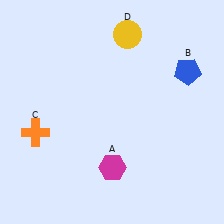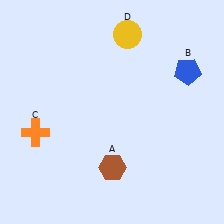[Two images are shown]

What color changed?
The hexagon (A) changed from magenta in Image 1 to brown in Image 2.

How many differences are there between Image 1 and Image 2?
There is 1 difference between the two images.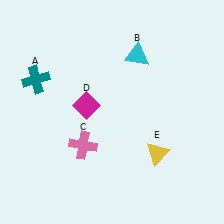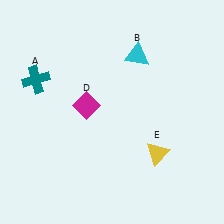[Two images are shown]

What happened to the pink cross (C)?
The pink cross (C) was removed in Image 2. It was in the bottom-left area of Image 1.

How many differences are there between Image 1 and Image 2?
There is 1 difference between the two images.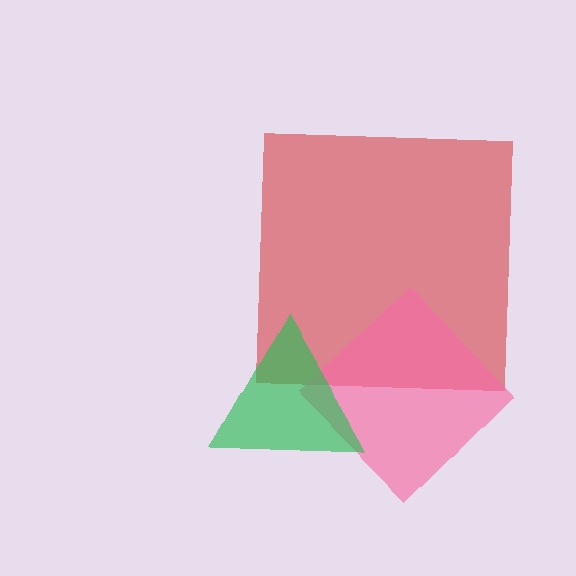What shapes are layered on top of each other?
The layered shapes are: a red square, a pink diamond, a green triangle.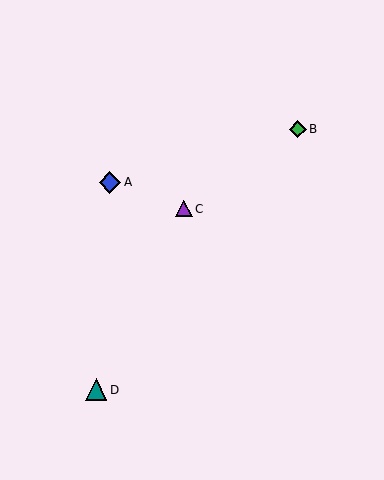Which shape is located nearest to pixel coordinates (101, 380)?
The teal triangle (labeled D) at (96, 390) is nearest to that location.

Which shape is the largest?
The teal triangle (labeled D) is the largest.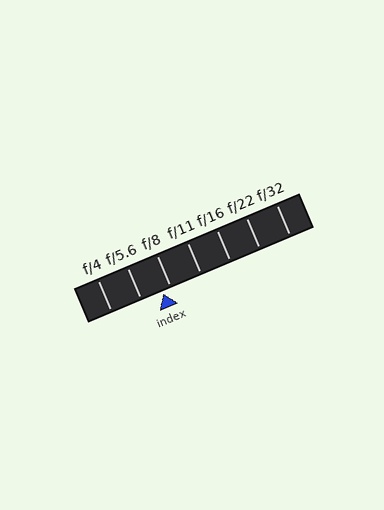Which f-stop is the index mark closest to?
The index mark is closest to f/8.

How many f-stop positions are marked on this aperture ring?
There are 7 f-stop positions marked.